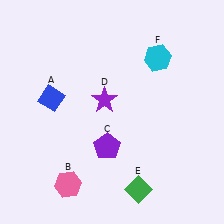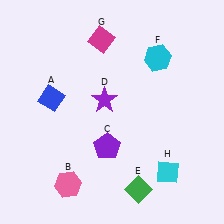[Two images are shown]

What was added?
A magenta diamond (G), a cyan diamond (H) were added in Image 2.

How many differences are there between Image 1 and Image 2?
There are 2 differences between the two images.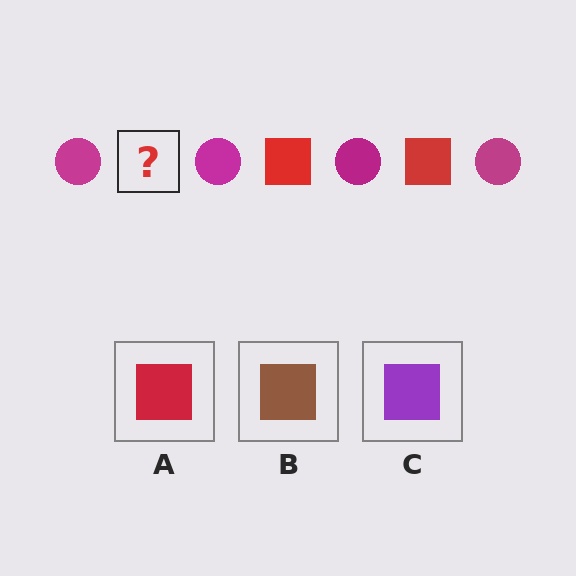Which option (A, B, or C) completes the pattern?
A.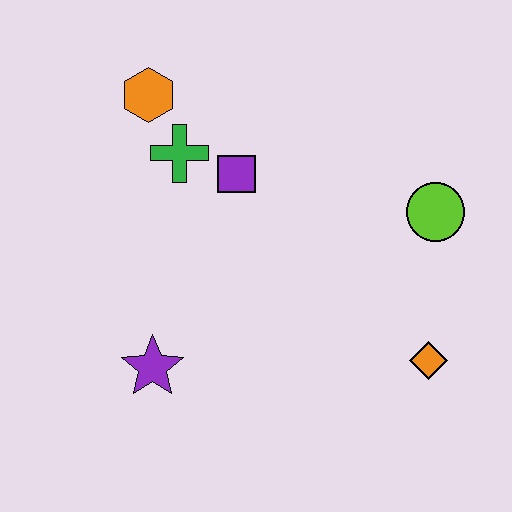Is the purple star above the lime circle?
No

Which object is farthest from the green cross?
The orange diamond is farthest from the green cross.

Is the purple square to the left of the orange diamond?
Yes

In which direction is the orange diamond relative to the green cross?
The orange diamond is to the right of the green cross.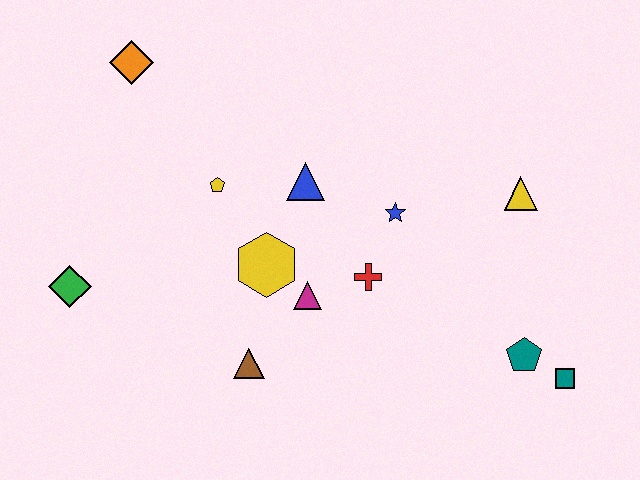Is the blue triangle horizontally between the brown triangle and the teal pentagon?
Yes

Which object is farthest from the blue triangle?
The teal square is farthest from the blue triangle.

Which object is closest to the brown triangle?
The magenta triangle is closest to the brown triangle.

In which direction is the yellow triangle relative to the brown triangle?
The yellow triangle is to the right of the brown triangle.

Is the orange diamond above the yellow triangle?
Yes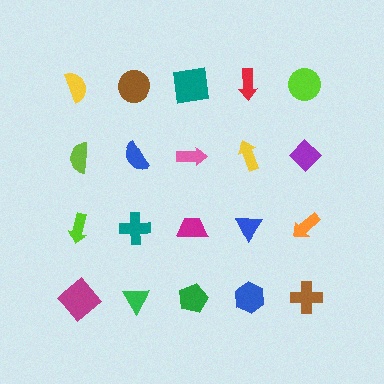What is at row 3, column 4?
A blue triangle.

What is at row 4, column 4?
A blue hexagon.